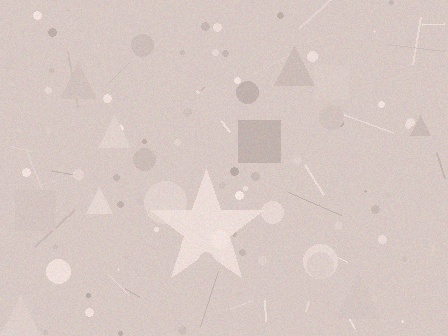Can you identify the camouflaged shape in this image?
The camouflaged shape is a star.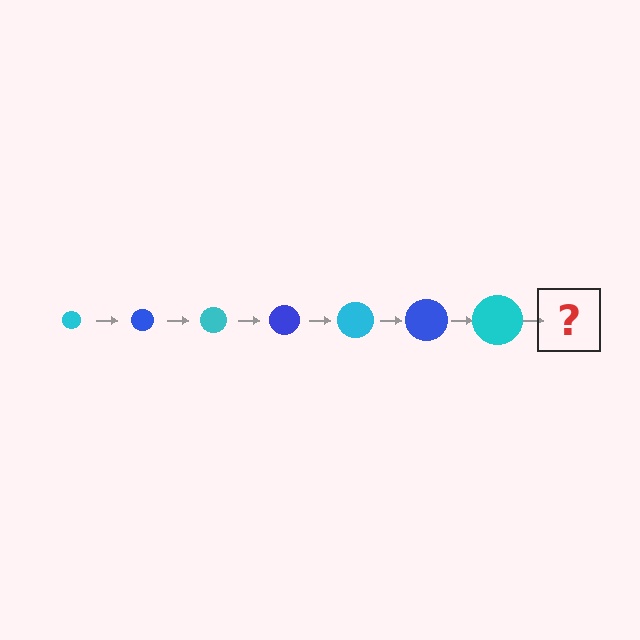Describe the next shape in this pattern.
It should be a blue circle, larger than the previous one.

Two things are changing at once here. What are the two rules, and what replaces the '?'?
The two rules are that the circle grows larger each step and the color cycles through cyan and blue. The '?' should be a blue circle, larger than the previous one.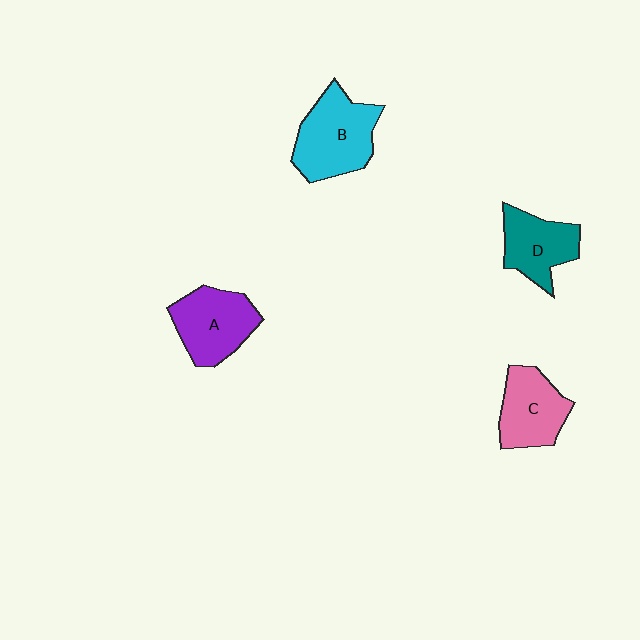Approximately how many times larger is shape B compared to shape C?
Approximately 1.3 times.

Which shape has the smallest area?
Shape D (teal).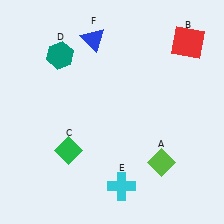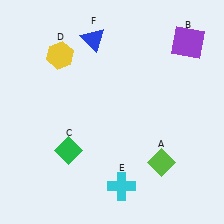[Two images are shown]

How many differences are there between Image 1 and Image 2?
There are 2 differences between the two images.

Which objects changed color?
B changed from red to purple. D changed from teal to yellow.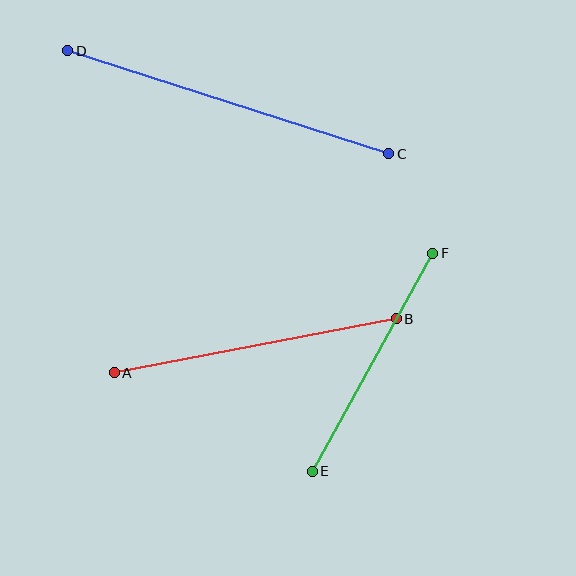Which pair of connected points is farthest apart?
Points C and D are farthest apart.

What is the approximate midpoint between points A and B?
The midpoint is at approximately (255, 346) pixels.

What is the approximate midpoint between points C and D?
The midpoint is at approximately (228, 102) pixels.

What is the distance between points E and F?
The distance is approximately 249 pixels.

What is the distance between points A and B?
The distance is approximately 287 pixels.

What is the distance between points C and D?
The distance is approximately 337 pixels.